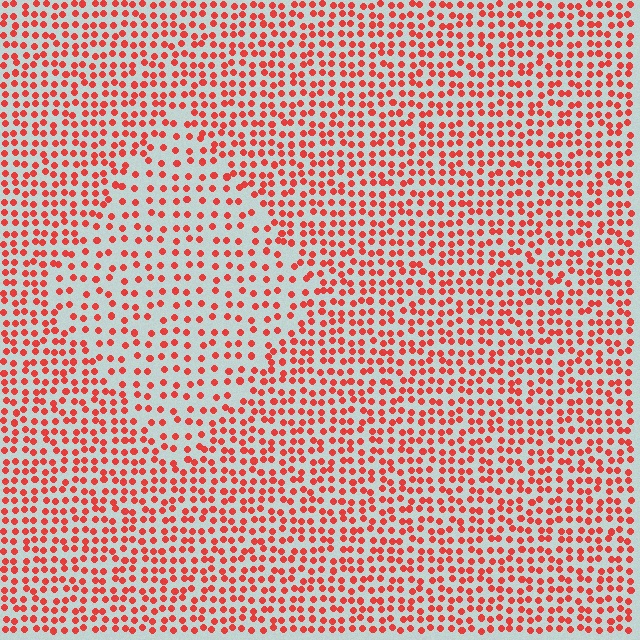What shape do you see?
I see a diamond.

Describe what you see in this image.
The image contains small red elements arranged at two different densities. A diamond-shaped region is visible where the elements are less densely packed than the surrounding area.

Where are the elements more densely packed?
The elements are more densely packed outside the diamond boundary.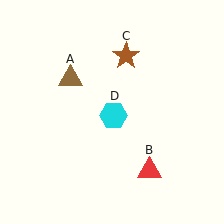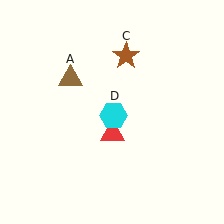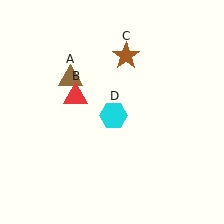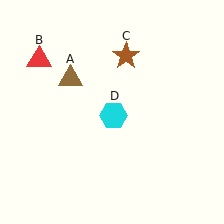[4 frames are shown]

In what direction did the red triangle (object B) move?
The red triangle (object B) moved up and to the left.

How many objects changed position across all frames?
1 object changed position: red triangle (object B).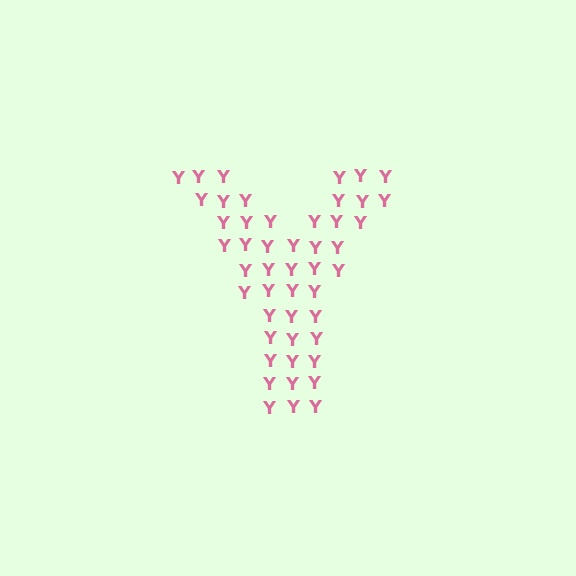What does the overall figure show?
The overall figure shows the letter Y.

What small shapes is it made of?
It is made of small letter Y's.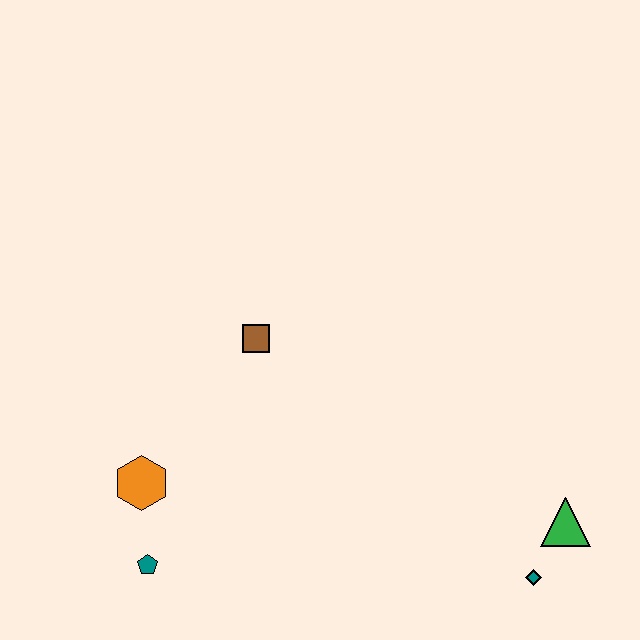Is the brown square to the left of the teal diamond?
Yes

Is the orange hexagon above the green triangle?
Yes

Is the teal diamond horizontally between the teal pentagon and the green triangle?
Yes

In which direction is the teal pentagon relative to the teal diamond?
The teal pentagon is to the left of the teal diamond.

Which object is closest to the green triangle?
The teal diamond is closest to the green triangle.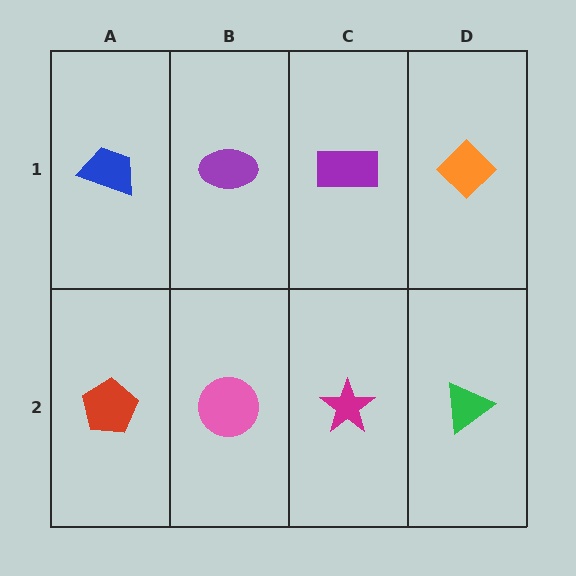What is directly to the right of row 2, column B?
A magenta star.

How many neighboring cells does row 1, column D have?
2.